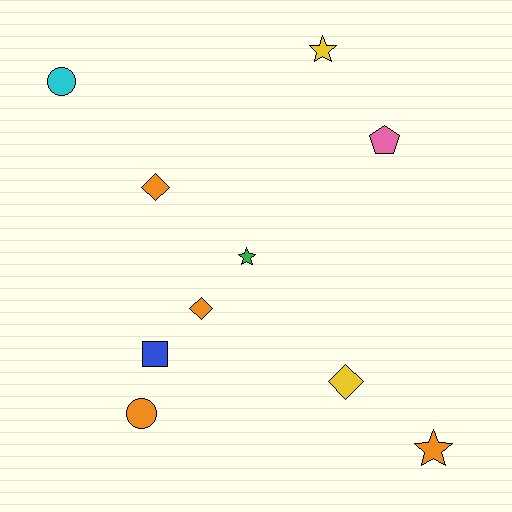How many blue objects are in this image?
There is 1 blue object.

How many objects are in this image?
There are 10 objects.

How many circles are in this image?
There are 2 circles.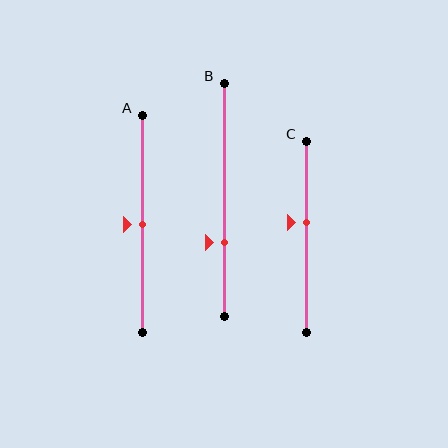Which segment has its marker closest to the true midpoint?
Segment A has its marker closest to the true midpoint.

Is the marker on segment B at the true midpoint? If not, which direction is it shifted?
No, the marker on segment B is shifted downward by about 18% of the segment length.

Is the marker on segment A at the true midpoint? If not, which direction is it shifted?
Yes, the marker on segment A is at the true midpoint.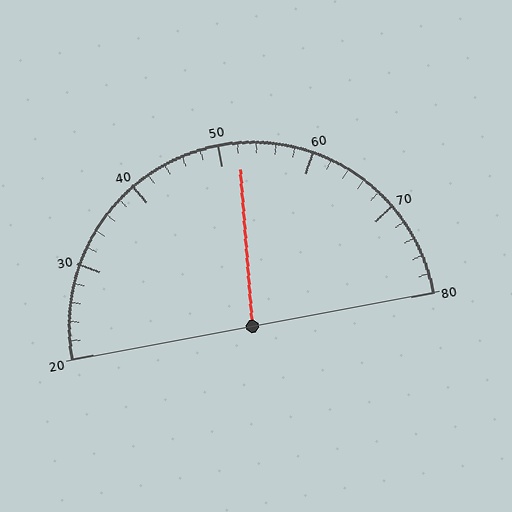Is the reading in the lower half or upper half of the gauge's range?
The reading is in the upper half of the range (20 to 80).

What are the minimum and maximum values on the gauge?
The gauge ranges from 20 to 80.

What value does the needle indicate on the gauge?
The needle indicates approximately 52.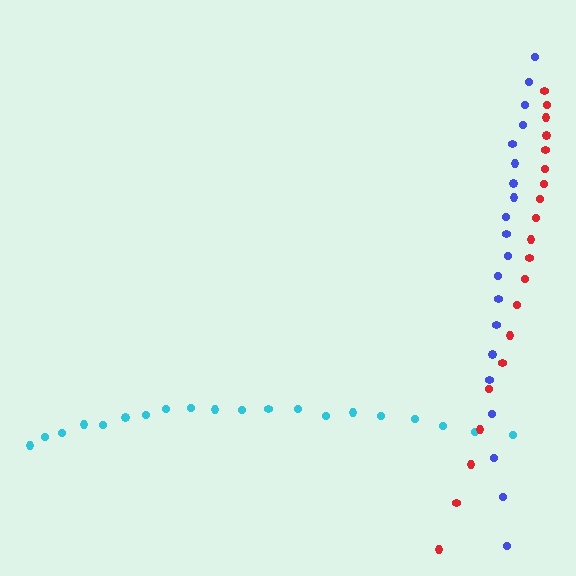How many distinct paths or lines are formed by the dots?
There are 3 distinct paths.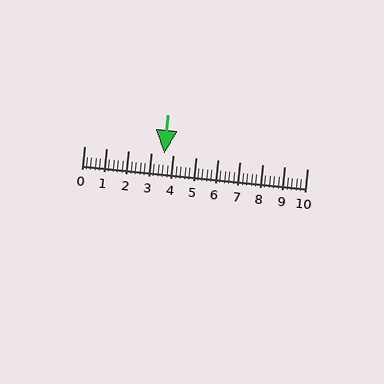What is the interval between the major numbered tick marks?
The major tick marks are spaced 1 units apart.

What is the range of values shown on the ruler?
The ruler shows values from 0 to 10.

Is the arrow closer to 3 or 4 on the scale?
The arrow is closer to 4.